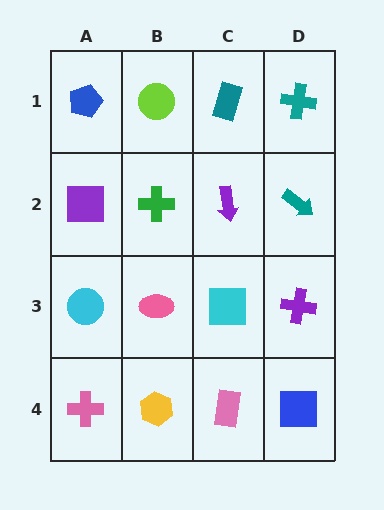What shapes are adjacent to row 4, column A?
A cyan circle (row 3, column A), a yellow hexagon (row 4, column B).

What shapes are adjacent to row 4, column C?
A cyan square (row 3, column C), a yellow hexagon (row 4, column B), a blue square (row 4, column D).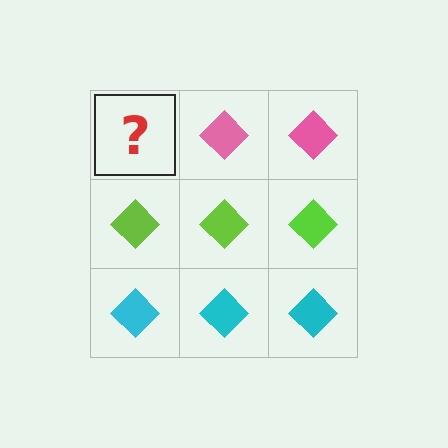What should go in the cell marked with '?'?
The missing cell should contain a pink diamond.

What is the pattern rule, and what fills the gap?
The rule is that each row has a consistent color. The gap should be filled with a pink diamond.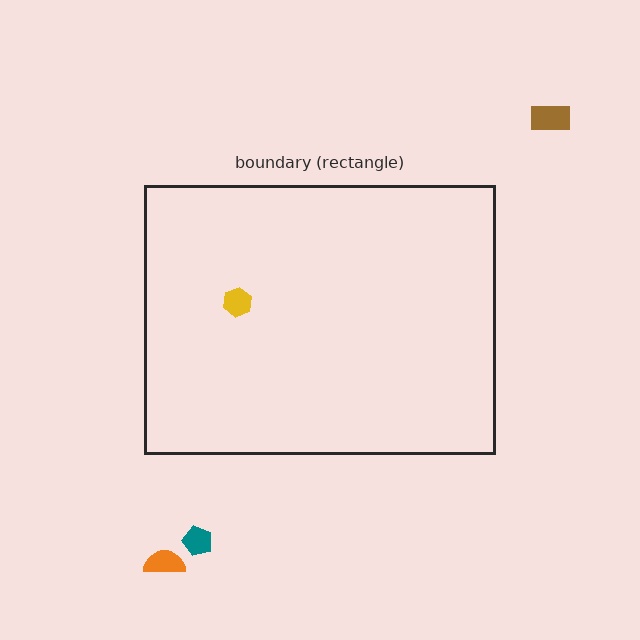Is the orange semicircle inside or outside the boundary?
Outside.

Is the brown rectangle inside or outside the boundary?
Outside.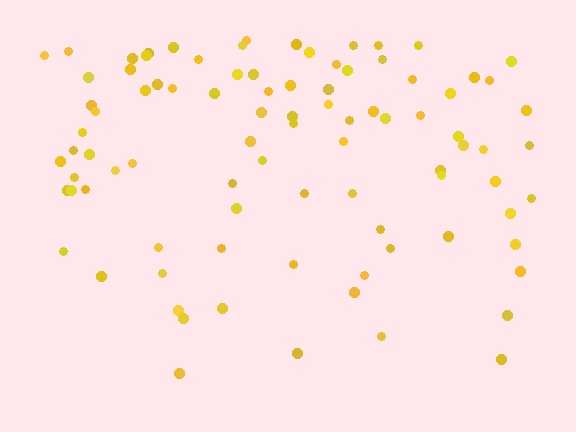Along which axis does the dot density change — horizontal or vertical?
Vertical.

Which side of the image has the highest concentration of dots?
The top.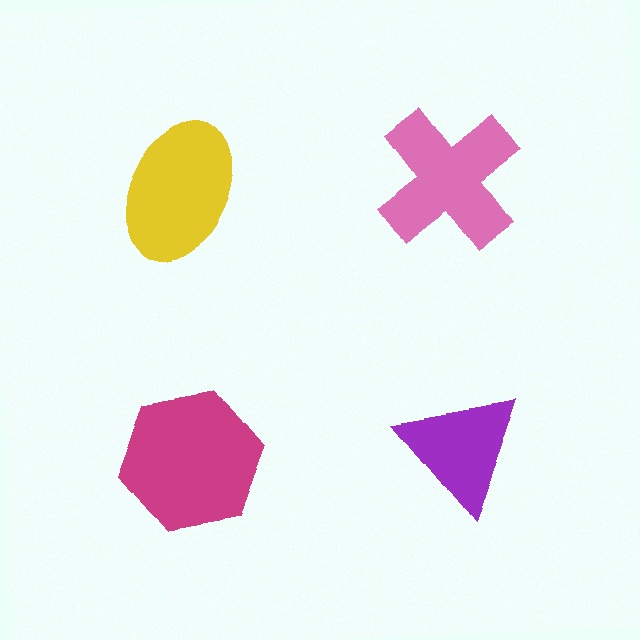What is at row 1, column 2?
A pink cross.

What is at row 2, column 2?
A purple triangle.